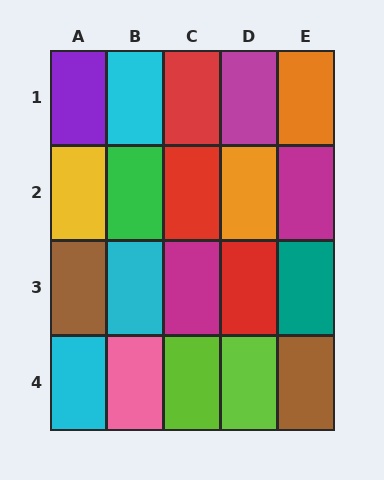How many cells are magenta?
3 cells are magenta.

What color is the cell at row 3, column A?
Brown.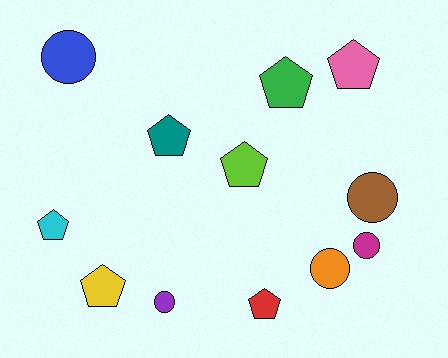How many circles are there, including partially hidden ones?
There are 5 circles.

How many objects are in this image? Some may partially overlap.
There are 12 objects.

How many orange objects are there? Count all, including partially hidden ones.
There is 1 orange object.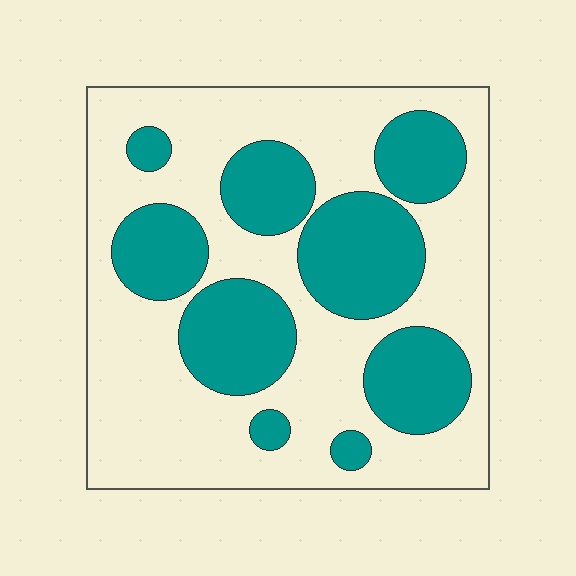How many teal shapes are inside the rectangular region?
9.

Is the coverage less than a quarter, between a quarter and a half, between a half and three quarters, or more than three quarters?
Between a quarter and a half.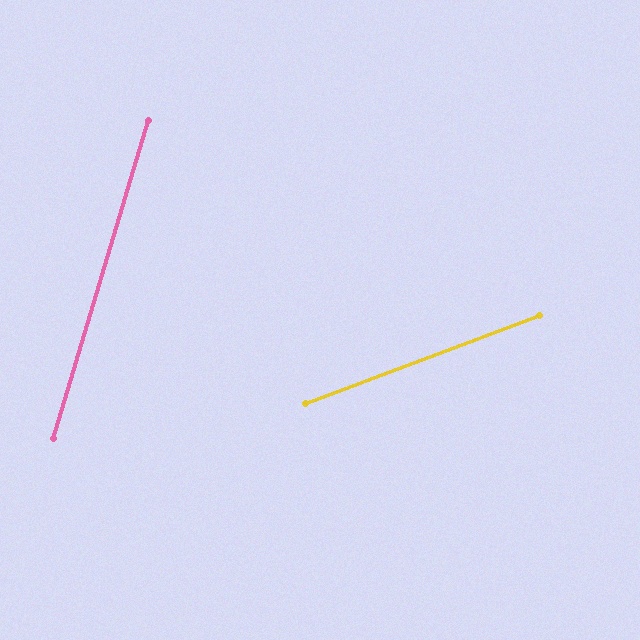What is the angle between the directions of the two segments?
Approximately 53 degrees.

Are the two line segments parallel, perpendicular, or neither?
Neither parallel nor perpendicular — they differ by about 53°.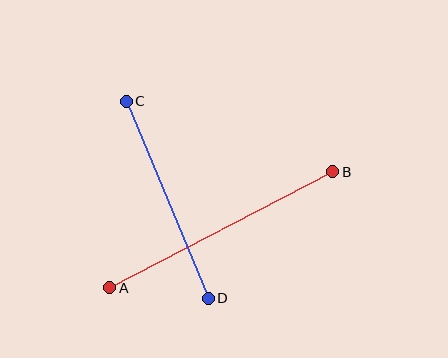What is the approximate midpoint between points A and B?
The midpoint is at approximately (221, 230) pixels.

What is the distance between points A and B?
The distance is approximately 251 pixels.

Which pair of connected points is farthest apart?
Points A and B are farthest apart.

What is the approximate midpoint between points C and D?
The midpoint is at approximately (167, 200) pixels.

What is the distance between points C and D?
The distance is approximately 213 pixels.